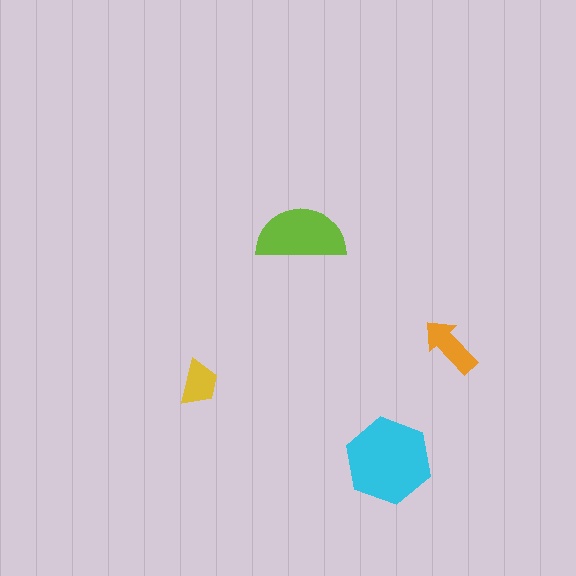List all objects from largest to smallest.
The cyan hexagon, the lime semicircle, the orange arrow, the yellow trapezoid.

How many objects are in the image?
There are 4 objects in the image.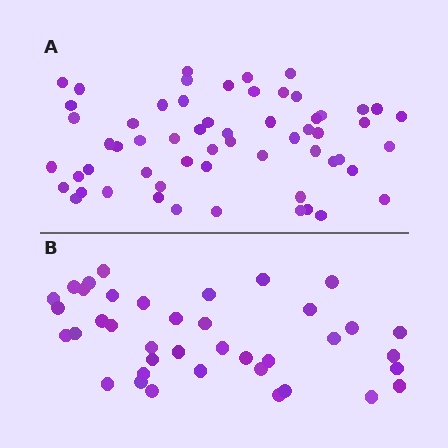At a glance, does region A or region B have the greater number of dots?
Region A (the top region) has more dots.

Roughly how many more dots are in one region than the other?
Region A has approximately 20 more dots than region B.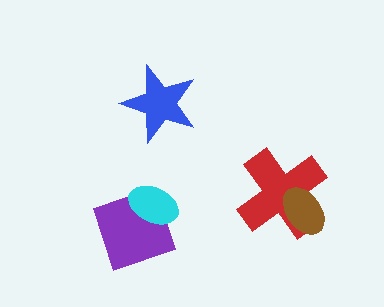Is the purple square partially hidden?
Yes, it is partially covered by another shape.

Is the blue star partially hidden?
No, no other shape covers it.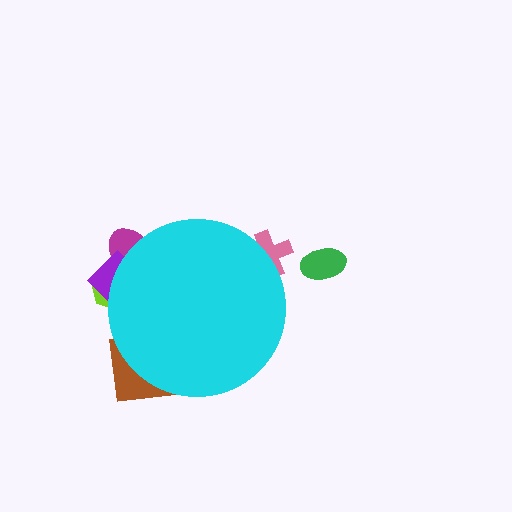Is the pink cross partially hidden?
Yes, the pink cross is partially hidden behind the cyan circle.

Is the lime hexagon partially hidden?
Yes, the lime hexagon is partially hidden behind the cyan circle.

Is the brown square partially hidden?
Yes, the brown square is partially hidden behind the cyan circle.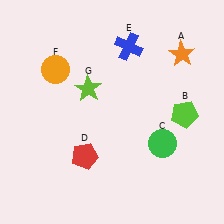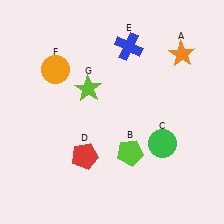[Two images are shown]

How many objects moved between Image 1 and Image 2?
1 object moved between the two images.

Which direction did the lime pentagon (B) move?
The lime pentagon (B) moved left.